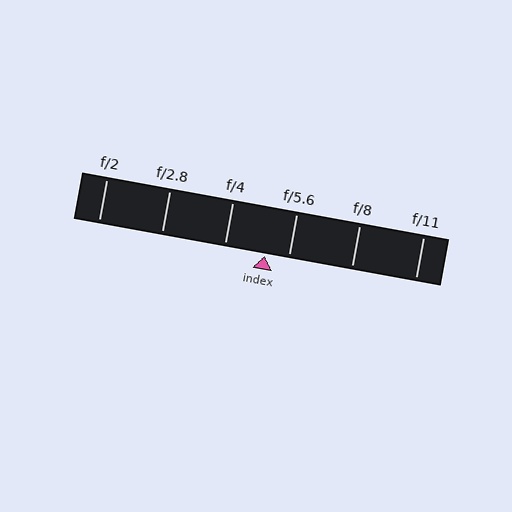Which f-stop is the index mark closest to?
The index mark is closest to f/5.6.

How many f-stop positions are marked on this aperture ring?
There are 6 f-stop positions marked.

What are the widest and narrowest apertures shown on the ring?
The widest aperture shown is f/2 and the narrowest is f/11.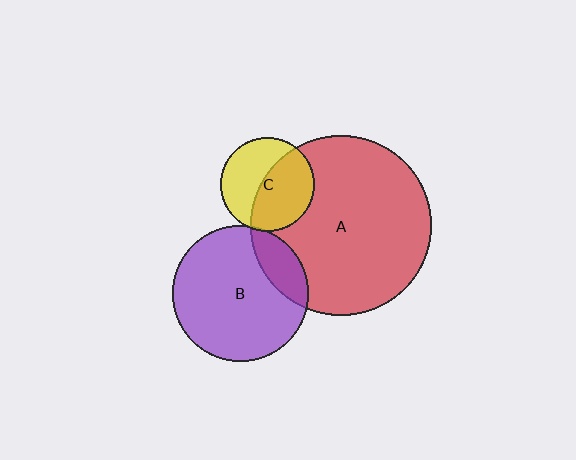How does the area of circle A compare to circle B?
Approximately 1.8 times.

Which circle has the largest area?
Circle A (red).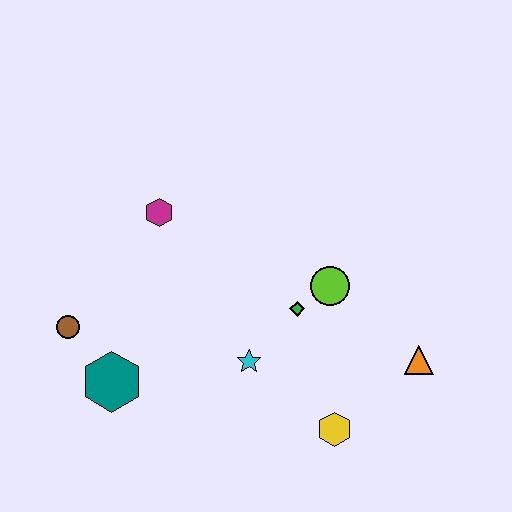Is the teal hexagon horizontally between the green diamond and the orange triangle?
No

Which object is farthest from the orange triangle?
The brown circle is farthest from the orange triangle.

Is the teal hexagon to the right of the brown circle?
Yes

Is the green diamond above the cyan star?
Yes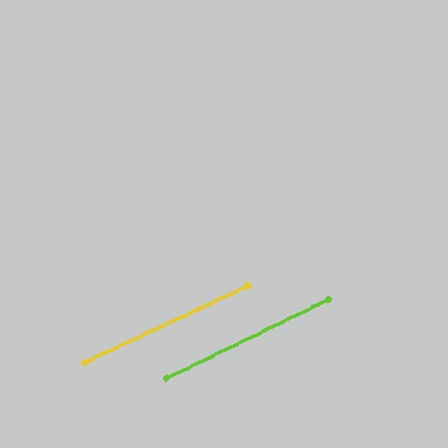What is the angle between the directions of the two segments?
Approximately 1 degree.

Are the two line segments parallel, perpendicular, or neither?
Parallel — their directions differ by only 0.8°.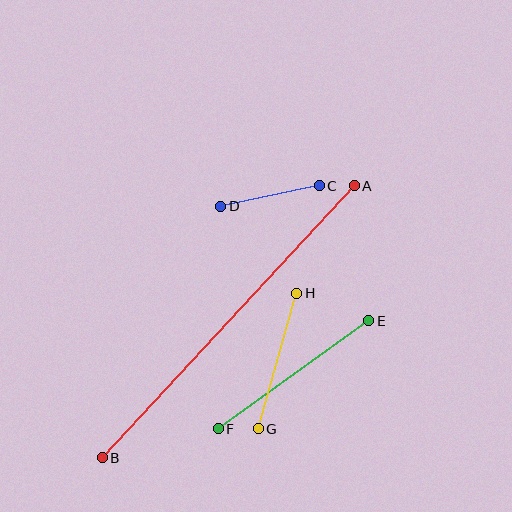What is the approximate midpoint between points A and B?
The midpoint is at approximately (228, 322) pixels.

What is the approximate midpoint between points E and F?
The midpoint is at approximately (293, 375) pixels.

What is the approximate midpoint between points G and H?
The midpoint is at approximately (277, 361) pixels.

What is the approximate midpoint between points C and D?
The midpoint is at approximately (270, 196) pixels.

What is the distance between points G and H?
The distance is approximately 141 pixels.